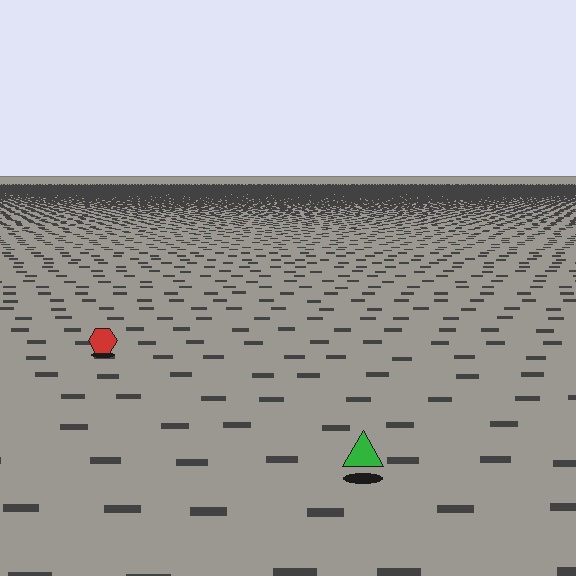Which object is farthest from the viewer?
The red hexagon is farthest from the viewer. It appears smaller and the ground texture around it is denser.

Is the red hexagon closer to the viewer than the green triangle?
No. The green triangle is closer — you can tell from the texture gradient: the ground texture is coarser near it.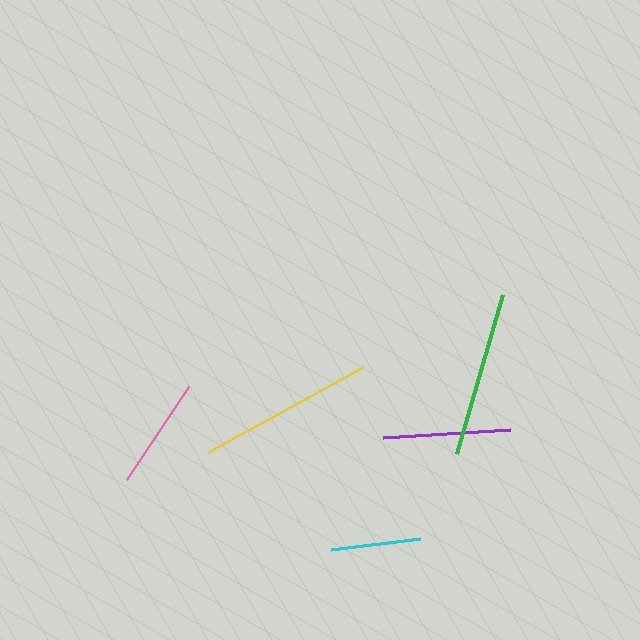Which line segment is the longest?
The yellow line is the longest at approximately 177 pixels.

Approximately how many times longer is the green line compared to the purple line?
The green line is approximately 1.3 times the length of the purple line.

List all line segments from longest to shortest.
From longest to shortest: yellow, green, purple, pink, cyan.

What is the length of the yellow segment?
The yellow segment is approximately 177 pixels long.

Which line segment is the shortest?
The cyan line is the shortest at approximately 89 pixels.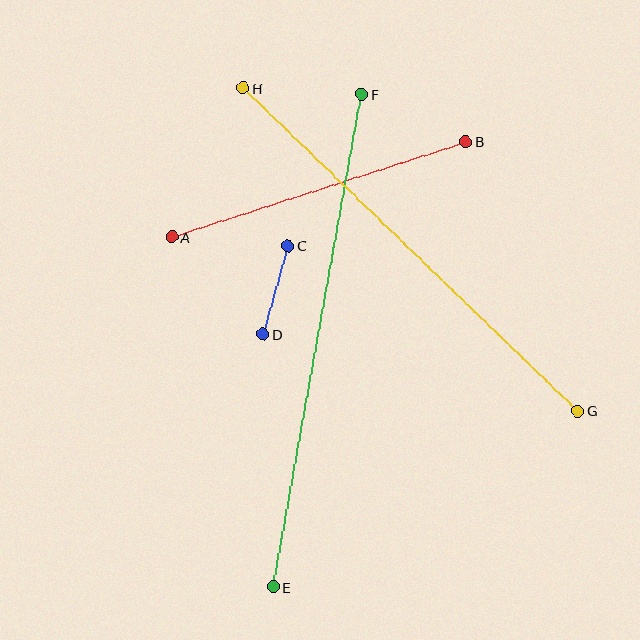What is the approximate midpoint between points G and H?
The midpoint is at approximately (410, 249) pixels.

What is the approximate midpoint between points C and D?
The midpoint is at approximately (276, 290) pixels.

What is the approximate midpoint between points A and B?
The midpoint is at approximately (319, 189) pixels.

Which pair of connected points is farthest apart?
Points E and F are farthest apart.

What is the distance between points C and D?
The distance is approximately 92 pixels.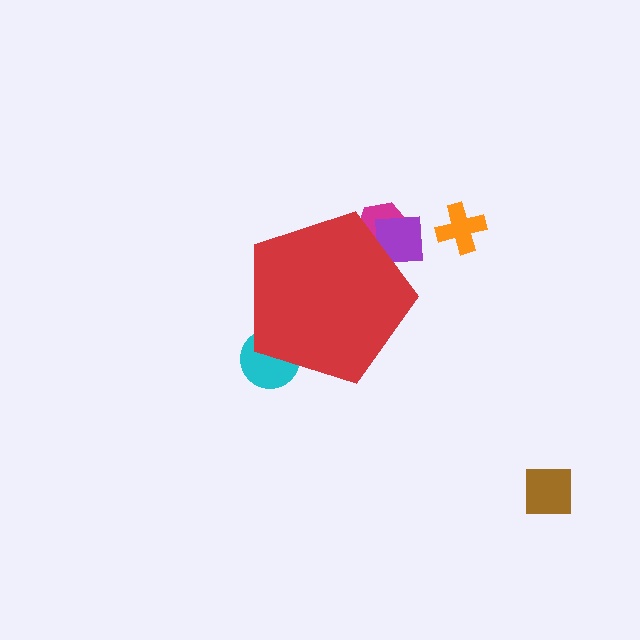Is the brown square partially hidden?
No, the brown square is fully visible.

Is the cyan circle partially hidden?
Yes, the cyan circle is partially hidden behind the red pentagon.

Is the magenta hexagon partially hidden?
Yes, the magenta hexagon is partially hidden behind the red pentagon.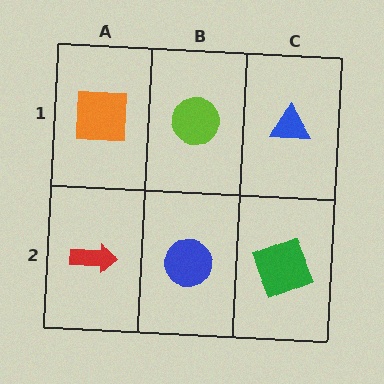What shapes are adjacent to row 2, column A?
An orange square (row 1, column A), a blue circle (row 2, column B).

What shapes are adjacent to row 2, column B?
A lime circle (row 1, column B), a red arrow (row 2, column A), a green square (row 2, column C).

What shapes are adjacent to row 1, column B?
A blue circle (row 2, column B), an orange square (row 1, column A), a blue triangle (row 1, column C).